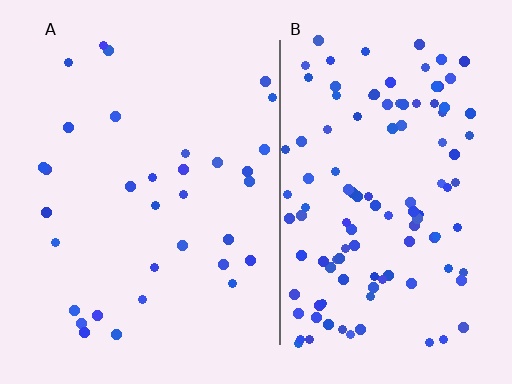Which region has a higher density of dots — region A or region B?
B (the right).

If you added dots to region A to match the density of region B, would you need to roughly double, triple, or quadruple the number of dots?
Approximately quadruple.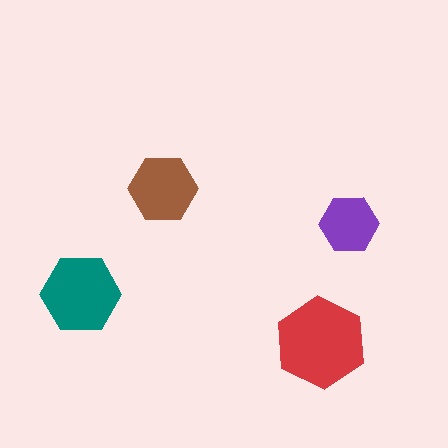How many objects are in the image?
There are 4 objects in the image.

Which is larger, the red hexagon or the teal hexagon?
The red one.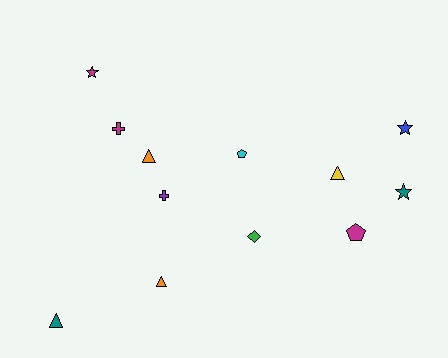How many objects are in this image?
There are 12 objects.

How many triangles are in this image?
There are 4 triangles.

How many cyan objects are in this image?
There is 1 cyan object.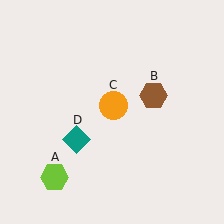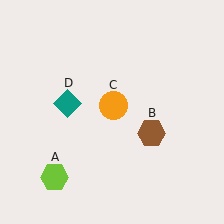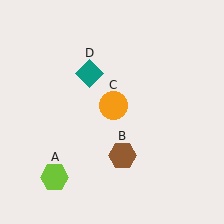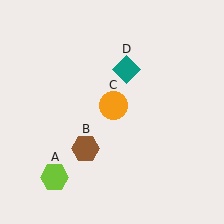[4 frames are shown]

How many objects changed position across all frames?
2 objects changed position: brown hexagon (object B), teal diamond (object D).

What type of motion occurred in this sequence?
The brown hexagon (object B), teal diamond (object D) rotated clockwise around the center of the scene.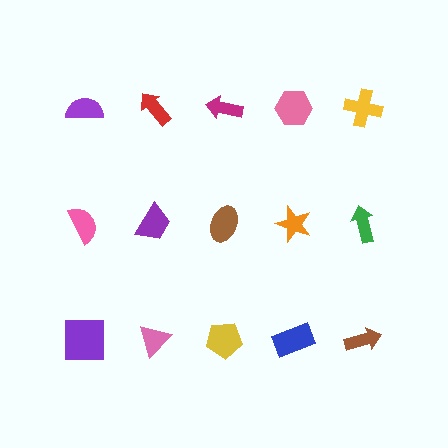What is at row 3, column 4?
A blue rectangle.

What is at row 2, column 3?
A brown ellipse.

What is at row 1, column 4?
A pink hexagon.